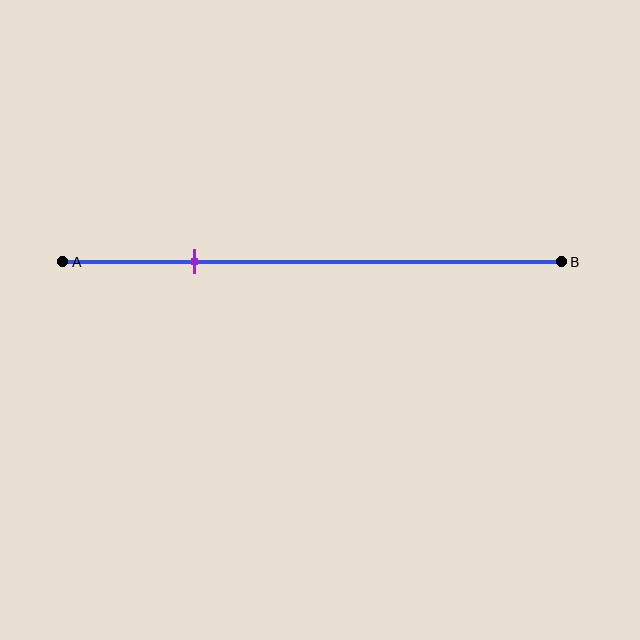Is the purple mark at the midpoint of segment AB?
No, the mark is at about 25% from A, not at the 50% midpoint.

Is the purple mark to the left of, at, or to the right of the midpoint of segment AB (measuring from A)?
The purple mark is to the left of the midpoint of segment AB.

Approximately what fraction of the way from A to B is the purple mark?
The purple mark is approximately 25% of the way from A to B.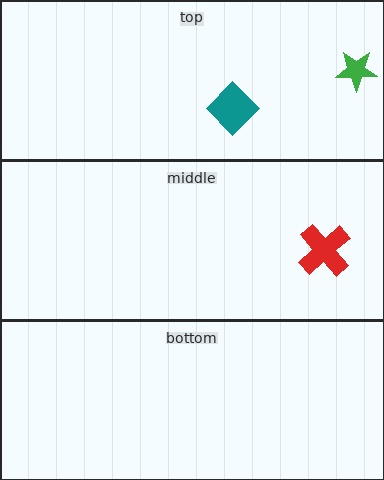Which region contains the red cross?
The middle region.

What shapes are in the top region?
The green star, the teal diamond.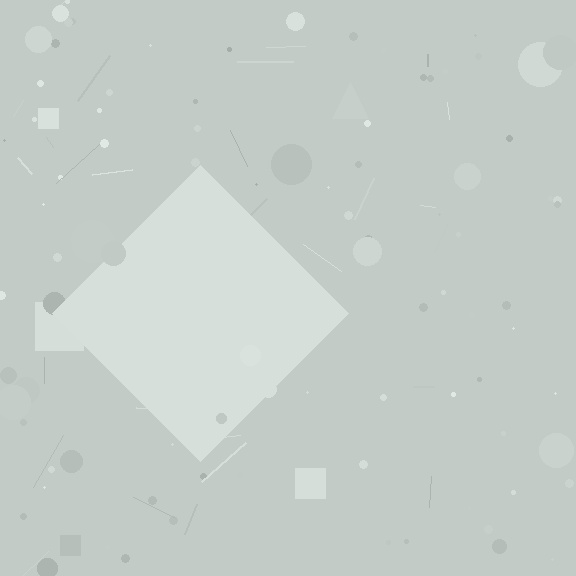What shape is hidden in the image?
A diamond is hidden in the image.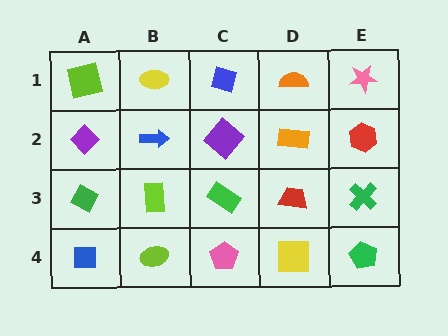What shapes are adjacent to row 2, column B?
A yellow ellipse (row 1, column B), a lime rectangle (row 3, column B), a purple diamond (row 2, column A), a purple diamond (row 2, column C).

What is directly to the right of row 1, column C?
An orange semicircle.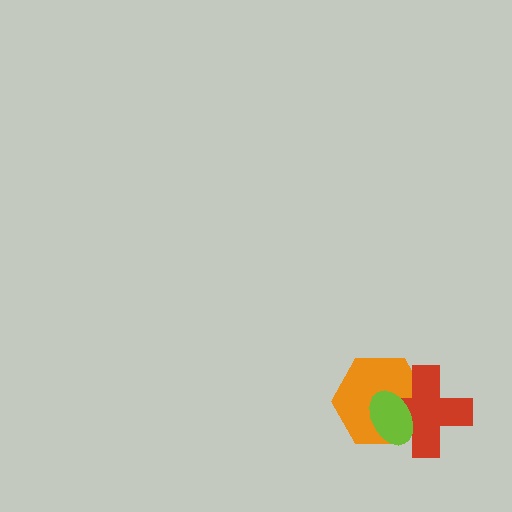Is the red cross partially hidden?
Yes, it is partially covered by another shape.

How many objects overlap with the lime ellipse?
2 objects overlap with the lime ellipse.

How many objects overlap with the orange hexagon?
2 objects overlap with the orange hexagon.